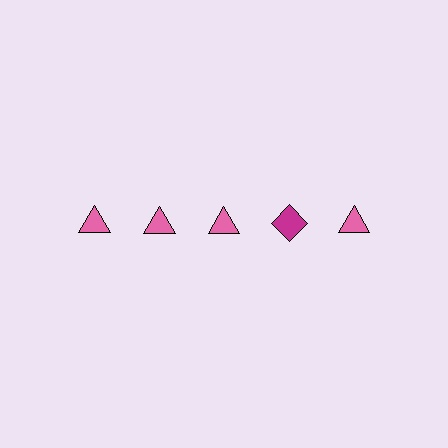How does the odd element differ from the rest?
It differs in both color (magenta instead of pink) and shape (diamond instead of triangle).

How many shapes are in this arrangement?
There are 5 shapes arranged in a grid pattern.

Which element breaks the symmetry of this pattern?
The magenta diamond in the top row, second from right column breaks the symmetry. All other shapes are pink triangles.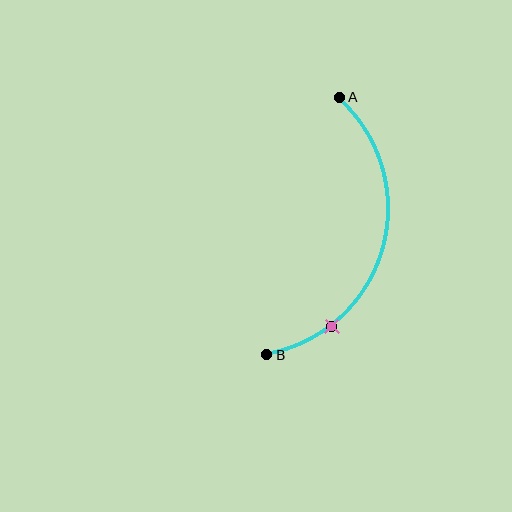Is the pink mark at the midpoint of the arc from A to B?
No. The pink mark lies on the arc but is closer to endpoint B. The arc midpoint would be at the point on the curve equidistant along the arc from both A and B.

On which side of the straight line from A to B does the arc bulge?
The arc bulges to the right of the straight line connecting A and B.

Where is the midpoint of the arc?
The arc midpoint is the point on the curve farthest from the straight line joining A and B. It sits to the right of that line.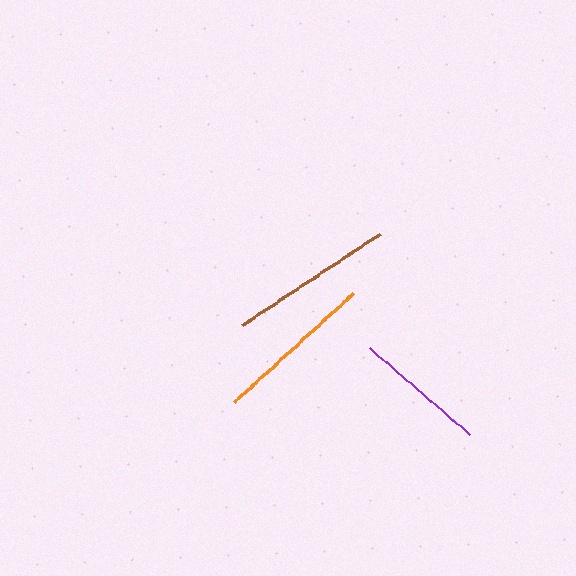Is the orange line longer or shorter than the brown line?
The brown line is longer than the orange line.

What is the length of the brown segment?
The brown segment is approximately 165 pixels long.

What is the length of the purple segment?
The purple segment is approximately 132 pixels long.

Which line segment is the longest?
The brown line is the longest at approximately 165 pixels.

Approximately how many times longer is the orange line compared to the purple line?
The orange line is approximately 1.2 times the length of the purple line.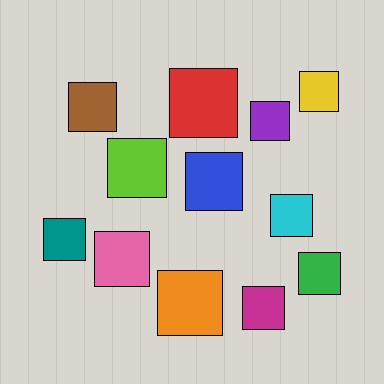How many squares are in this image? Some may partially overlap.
There are 12 squares.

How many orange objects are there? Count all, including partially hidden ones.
There is 1 orange object.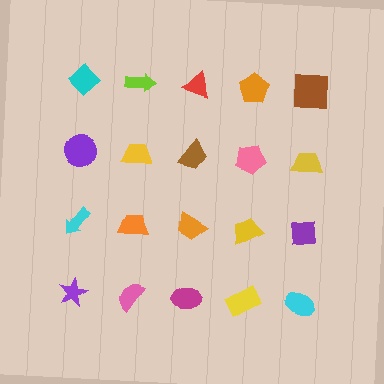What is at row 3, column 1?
A cyan arrow.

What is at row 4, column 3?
A magenta ellipse.